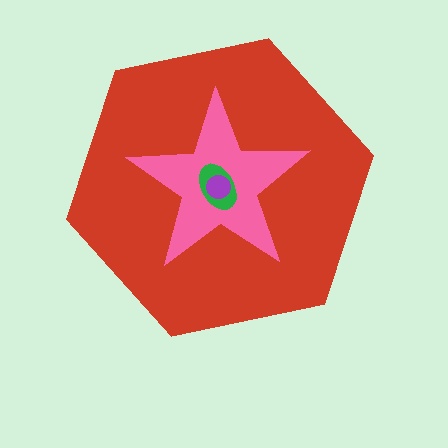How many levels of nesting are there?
4.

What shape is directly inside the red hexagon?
The pink star.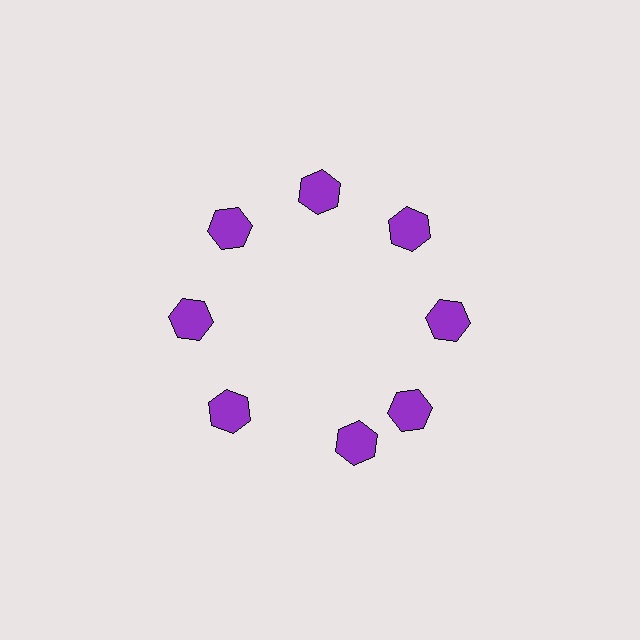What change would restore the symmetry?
The symmetry would be restored by rotating it back into even spacing with its neighbors so that all 8 hexagons sit at equal angles and equal distance from the center.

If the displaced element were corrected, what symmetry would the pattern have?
It would have 8-fold rotational symmetry — the pattern would map onto itself every 45 degrees.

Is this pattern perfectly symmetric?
No. The 8 purple hexagons are arranged in a ring, but one element near the 6 o'clock position is rotated out of alignment along the ring, breaking the 8-fold rotational symmetry.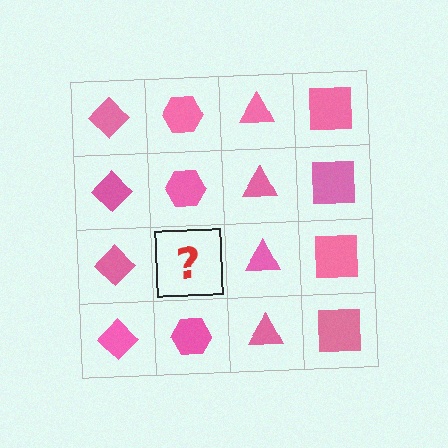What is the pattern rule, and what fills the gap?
The rule is that each column has a consistent shape. The gap should be filled with a pink hexagon.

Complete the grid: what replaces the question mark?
The question mark should be replaced with a pink hexagon.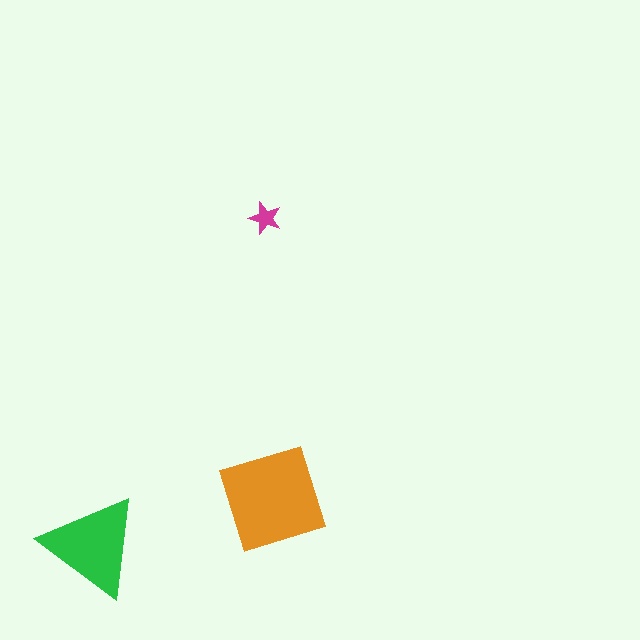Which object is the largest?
The orange diamond.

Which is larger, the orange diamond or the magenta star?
The orange diamond.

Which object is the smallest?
The magenta star.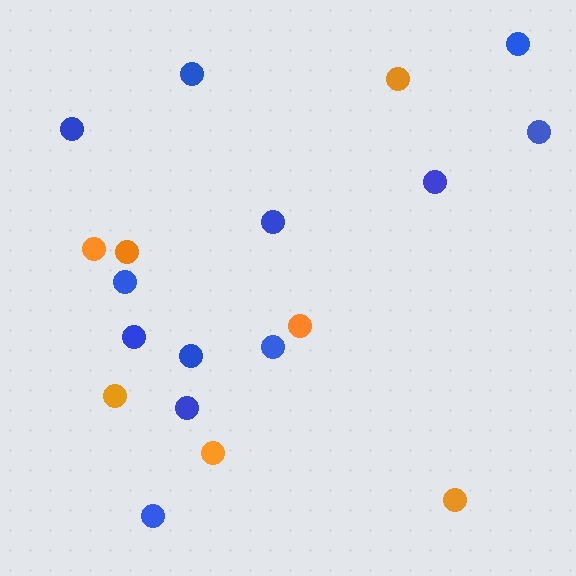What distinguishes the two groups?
There are 2 groups: one group of orange circles (7) and one group of blue circles (12).